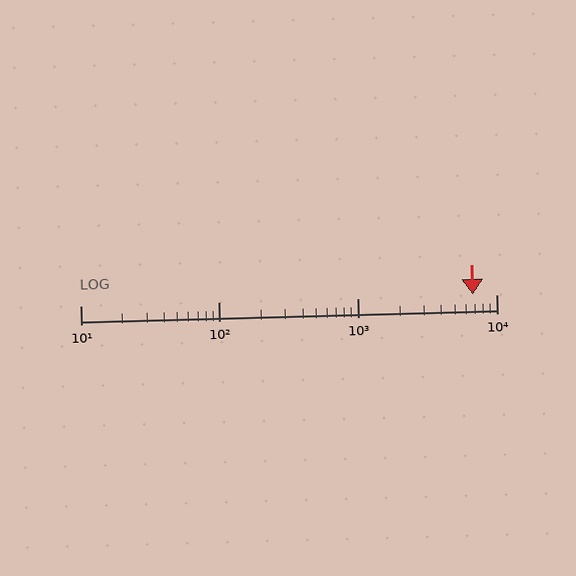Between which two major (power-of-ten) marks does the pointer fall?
The pointer is between 1000 and 10000.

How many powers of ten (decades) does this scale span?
The scale spans 3 decades, from 10 to 10000.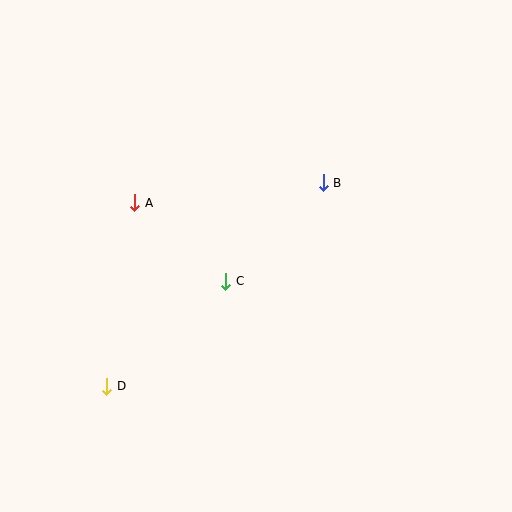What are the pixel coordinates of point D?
Point D is at (107, 386).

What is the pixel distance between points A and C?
The distance between A and C is 120 pixels.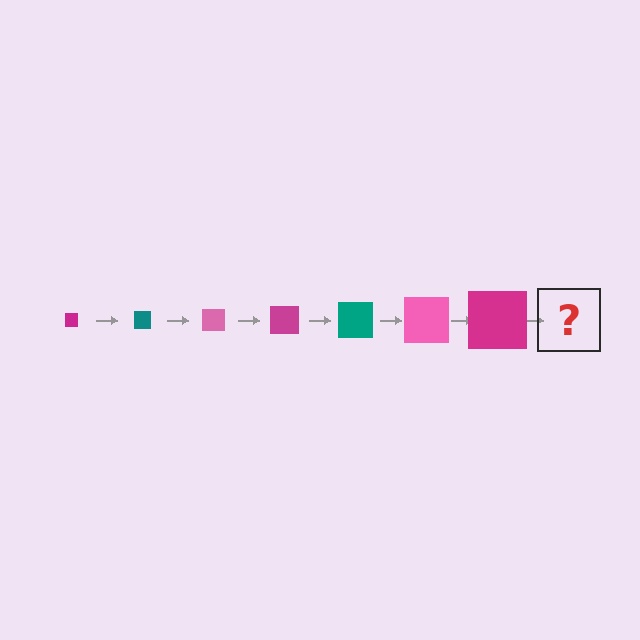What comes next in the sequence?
The next element should be a teal square, larger than the previous one.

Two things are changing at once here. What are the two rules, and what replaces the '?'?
The two rules are that the square grows larger each step and the color cycles through magenta, teal, and pink. The '?' should be a teal square, larger than the previous one.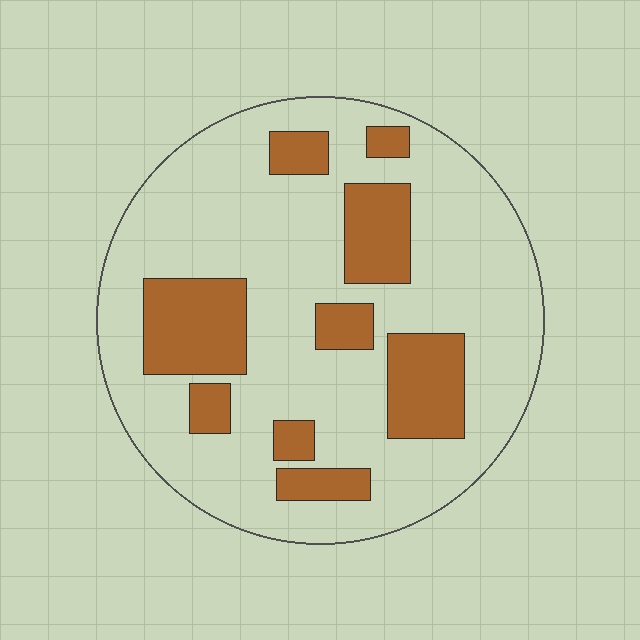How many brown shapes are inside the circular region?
9.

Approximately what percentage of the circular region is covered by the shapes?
Approximately 25%.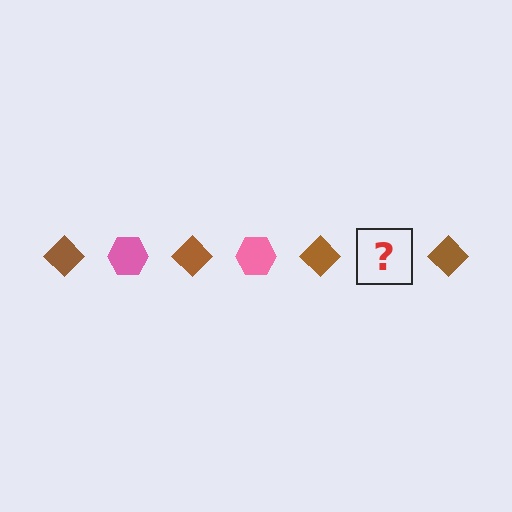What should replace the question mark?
The question mark should be replaced with a pink hexagon.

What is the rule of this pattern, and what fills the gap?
The rule is that the pattern alternates between brown diamond and pink hexagon. The gap should be filled with a pink hexagon.